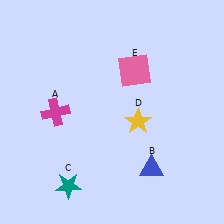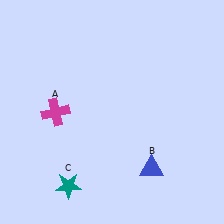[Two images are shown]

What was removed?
The pink square (E), the yellow star (D) were removed in Image 2.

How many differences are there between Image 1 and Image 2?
There are 2 differences between the two images.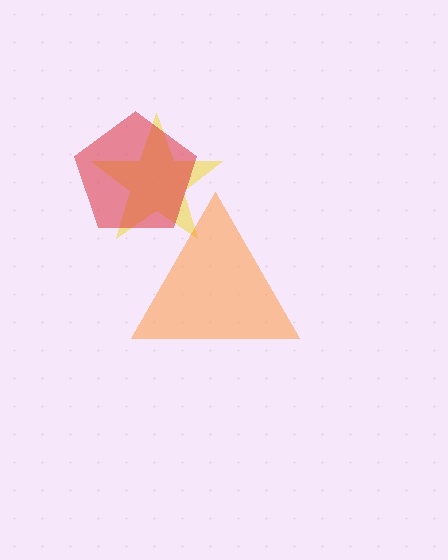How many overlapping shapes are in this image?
There are 3 overlapping shapes in the image.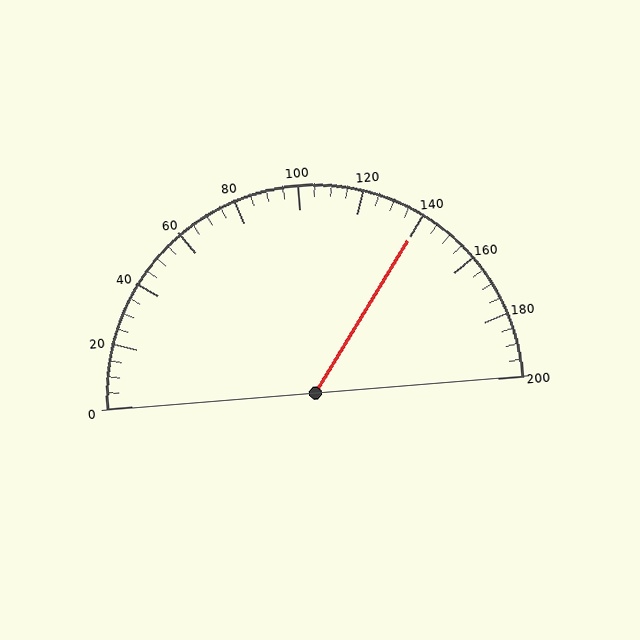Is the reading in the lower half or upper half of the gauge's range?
The reading is in the upper half of the range (0 to 200).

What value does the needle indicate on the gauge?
The needle indicates approximately 140.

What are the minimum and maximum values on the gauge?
The gauge ranges from 0 to 200.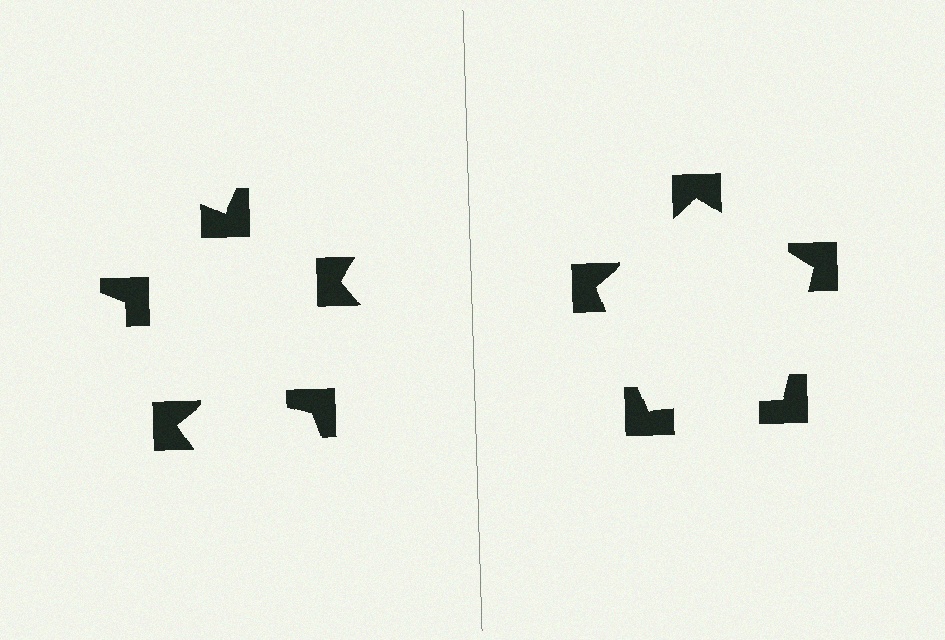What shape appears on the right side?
An illusory pentagon.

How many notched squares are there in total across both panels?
10 — 5 on each side.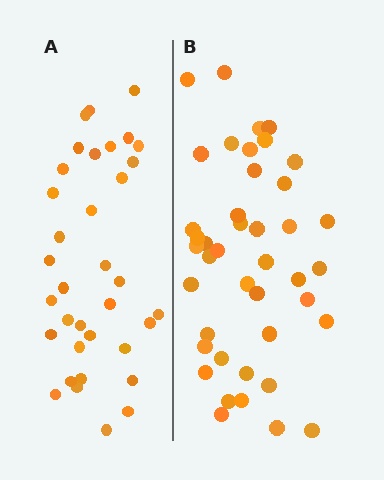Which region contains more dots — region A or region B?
Region B (the right region) has more dots.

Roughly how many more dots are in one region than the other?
Region B has roughly 8 or so more dots than region A.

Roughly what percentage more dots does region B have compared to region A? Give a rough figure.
About 20% more.